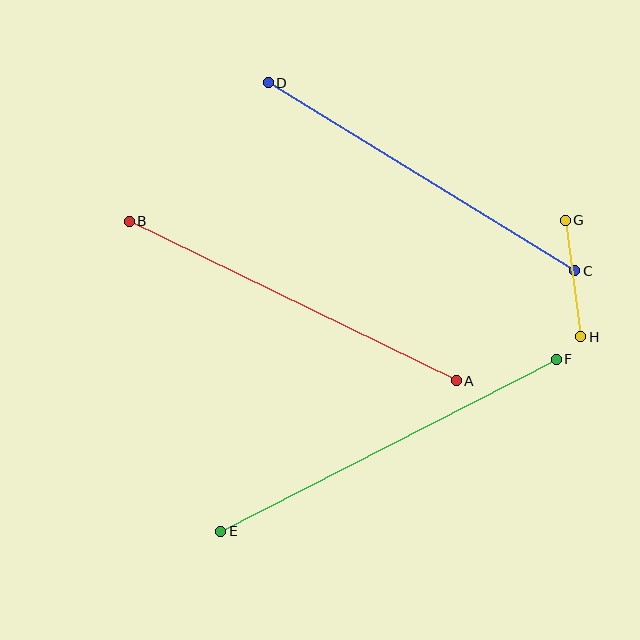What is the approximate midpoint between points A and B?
The midpoint is at approximately (293, 301) pixels.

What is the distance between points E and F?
The distance is approximately 377 pixels.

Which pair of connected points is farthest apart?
Points E and F are farthest apart.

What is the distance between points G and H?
The distance is approximately 118 pixels.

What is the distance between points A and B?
The distance is approximately 364 pixels.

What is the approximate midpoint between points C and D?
The midpoint is at approximately (422, 177) pixels.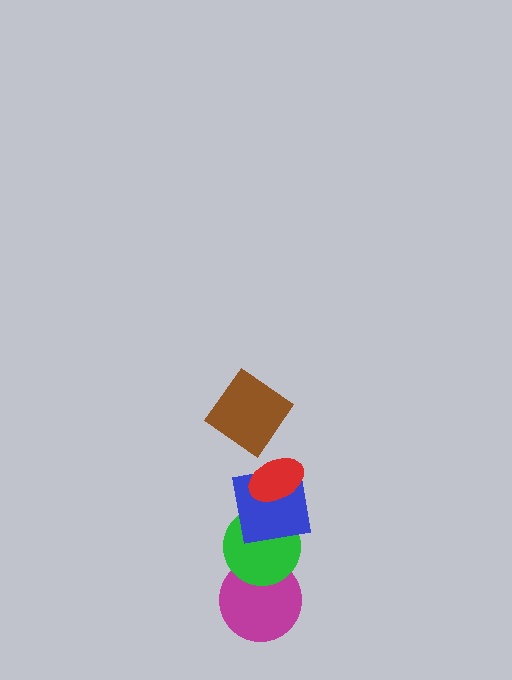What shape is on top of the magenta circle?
The green circle is on top of the magenta circle.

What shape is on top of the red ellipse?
The brown diamond is on top of the red ellipse.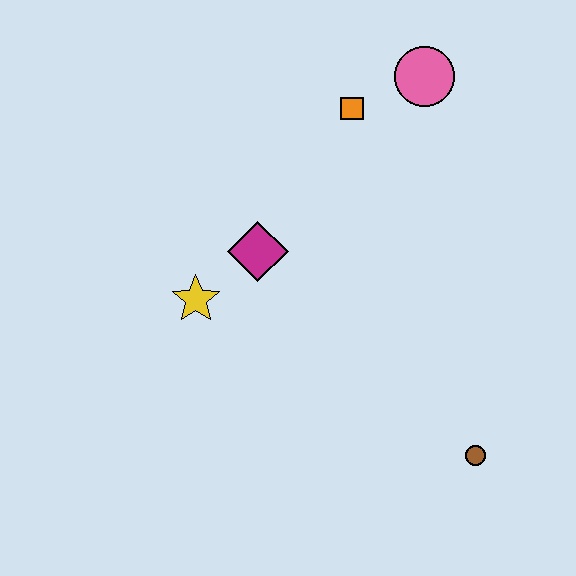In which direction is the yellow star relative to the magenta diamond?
The yellow star is to the left of the magenta diamond.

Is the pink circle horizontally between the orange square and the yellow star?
No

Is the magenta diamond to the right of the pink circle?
No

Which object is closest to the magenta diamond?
The yellow star is closest to the magenta diamond.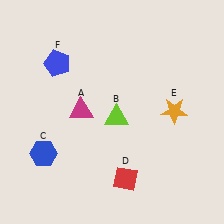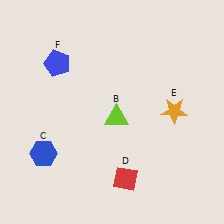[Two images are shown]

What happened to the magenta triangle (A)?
The magenta triangle (A) was removed in Image 2. It was in the top-left area of Image 1.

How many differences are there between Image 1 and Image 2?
There is 1 difference between the two images.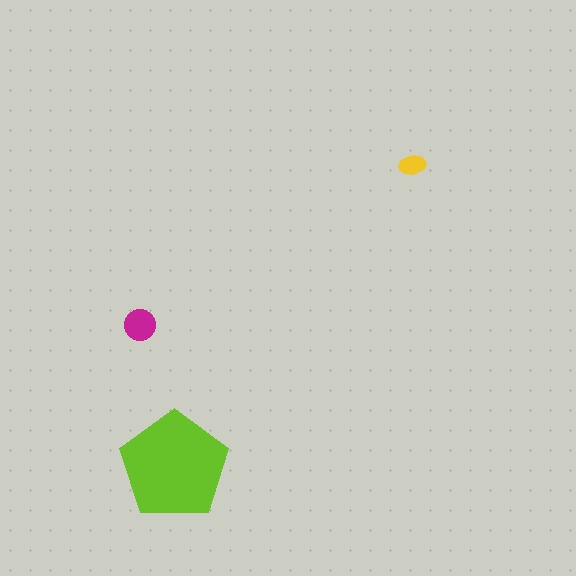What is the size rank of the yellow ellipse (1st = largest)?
3rd.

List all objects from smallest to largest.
The yellow ellipse, the magenta circle, the lime pentagon.